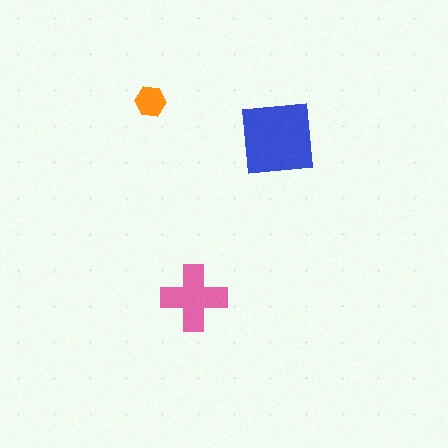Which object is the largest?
The blue square.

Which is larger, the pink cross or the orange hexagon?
The pink cross.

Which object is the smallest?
The orange hexagon.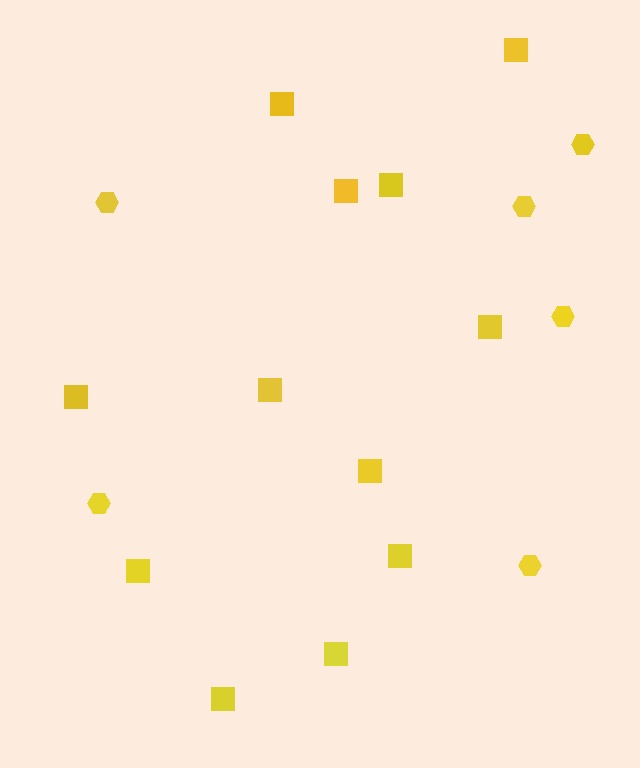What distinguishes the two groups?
There are 2 groups: one group of squares (12) and one group of hexagons (6).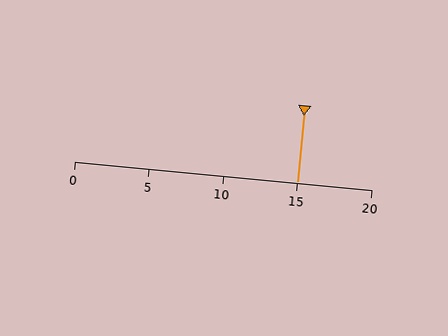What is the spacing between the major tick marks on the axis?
The major ticks are spaced 5 apart.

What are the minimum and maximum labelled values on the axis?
The axis runs from 0 to 20.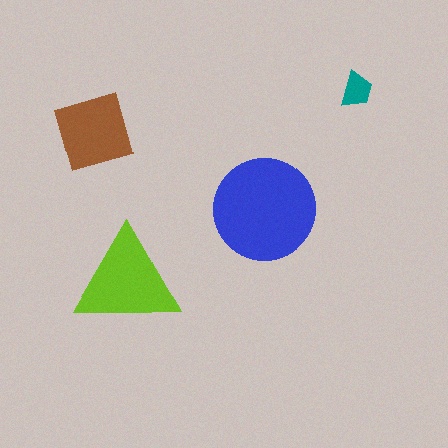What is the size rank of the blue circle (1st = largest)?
1st.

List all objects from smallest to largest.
The teal trapezoid, the brown diamond, the lime triangle, the blue circle.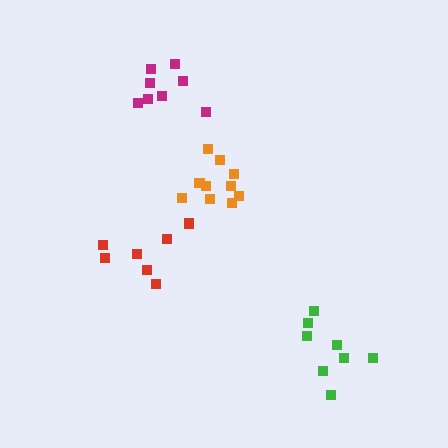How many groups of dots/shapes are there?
There are 4 groups.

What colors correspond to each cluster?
The clusters are colored: red, green, magenta, orange.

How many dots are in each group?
Group 1: 7 dots, Group 2: 8 dots, Group 3: 8 dots, Group 4: 10 dots (33 total).